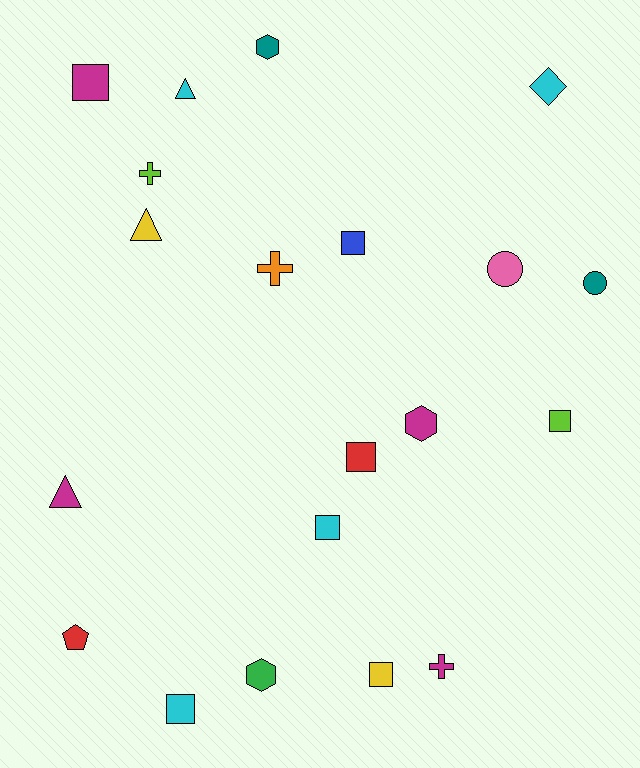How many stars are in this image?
There are no stars.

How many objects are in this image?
There are 20 objects.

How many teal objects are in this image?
There are 2 teal objects.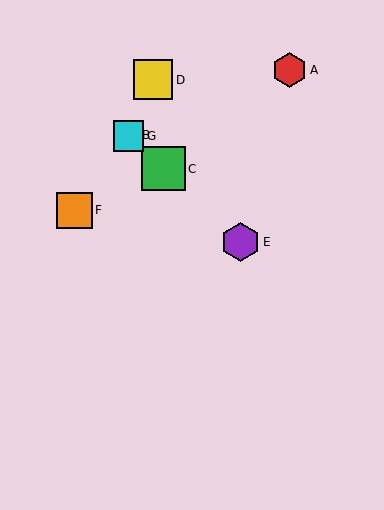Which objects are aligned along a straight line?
Objects B, C, E, G are aligned along a straight line.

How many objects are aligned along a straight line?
4 objects (B, C, E, G) are aligned along a straight line.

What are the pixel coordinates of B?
Object B is at (128, 135).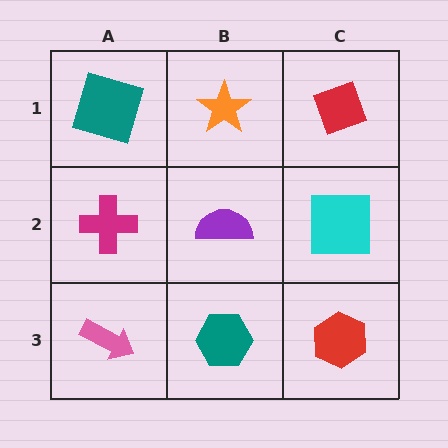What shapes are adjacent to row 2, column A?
A teal square (row 1, column A), a pink arrow (row 3, column A), a purple semicircle (row 2, column B).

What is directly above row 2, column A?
A teal square.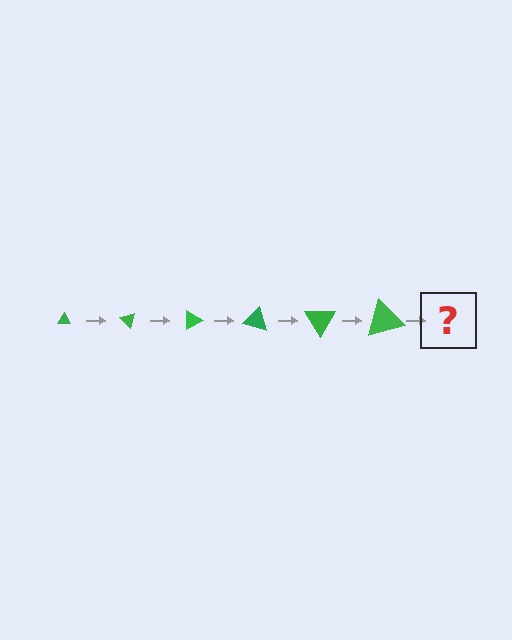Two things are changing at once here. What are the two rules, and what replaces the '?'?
The two rules are that the triangle grows larger each step and it rotates 45 degrees each step. The '?' should be a triangle, larger than the previous one and rotated 270 degrees from the start.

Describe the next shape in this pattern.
It should be a triangle, larger than the previous one and rotated 270 degrees from the start.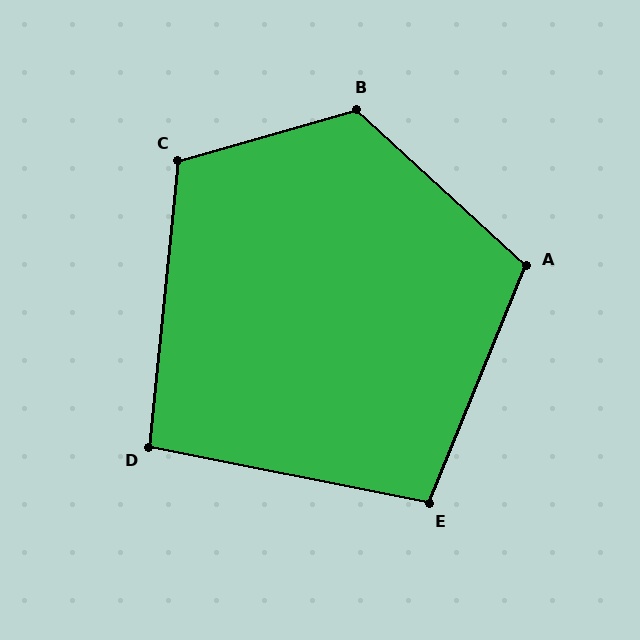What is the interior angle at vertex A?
Approximately 110 degrees (obtuse).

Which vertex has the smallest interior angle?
D, at approximately 95 degrees.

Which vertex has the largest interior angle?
B, at approximately 122 degrees.